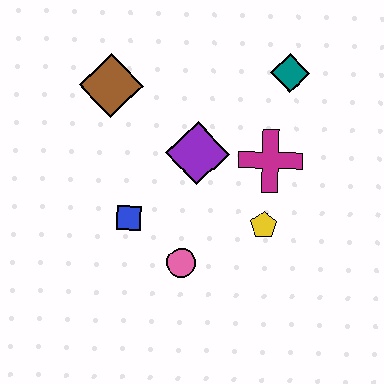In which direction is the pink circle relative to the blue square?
The pink circle is to the right of the blue square.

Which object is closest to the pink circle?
The blue square is closest to the pink circle.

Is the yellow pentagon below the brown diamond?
Yes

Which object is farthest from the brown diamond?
The yellow pentagon is farthest from the brown diamond.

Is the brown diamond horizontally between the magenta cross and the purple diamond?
No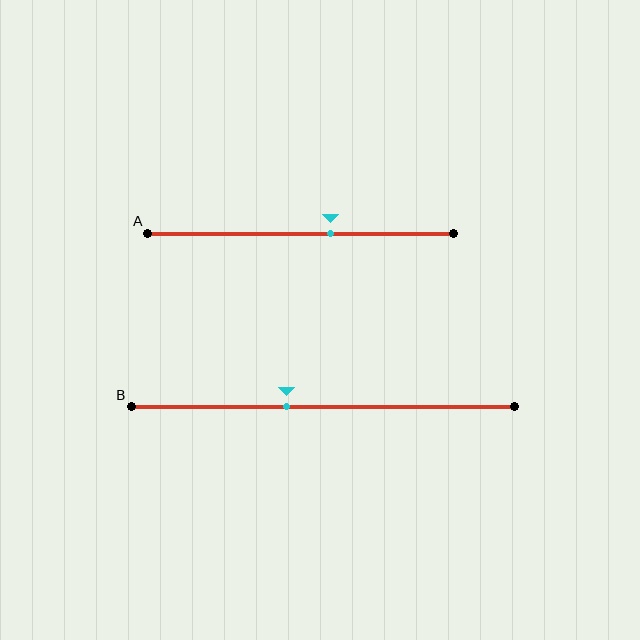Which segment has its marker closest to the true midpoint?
Segment B has its marker closest to the true midpoint.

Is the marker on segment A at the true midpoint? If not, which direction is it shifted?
No, the marker on segment A is shifted to the right by about 10% of the segment length.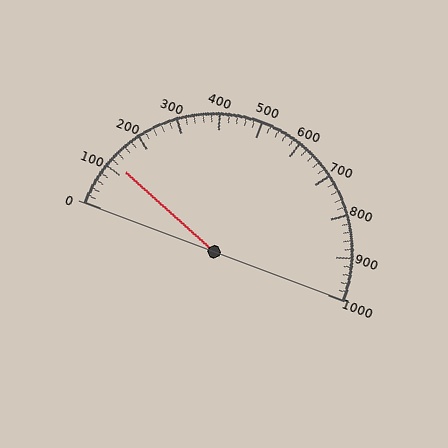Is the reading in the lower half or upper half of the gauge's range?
The reading is in the lower half of the range (0 to 1000).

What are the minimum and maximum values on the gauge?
The gauge ranges from 0 to 1000.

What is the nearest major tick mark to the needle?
The nearest major tick mark is 100.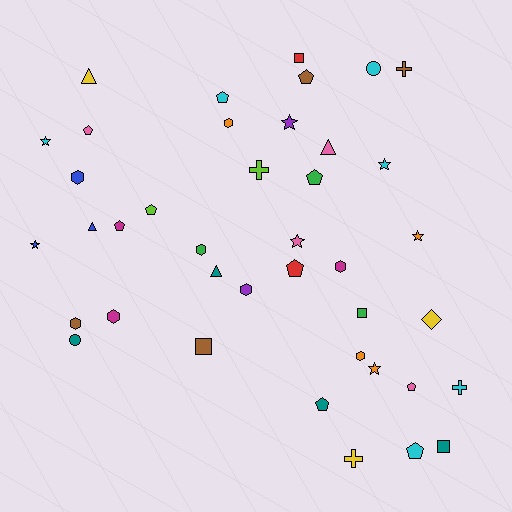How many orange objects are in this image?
There are 4 orange objects.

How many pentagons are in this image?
There are 10 pentagons.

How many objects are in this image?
There are 40 objects.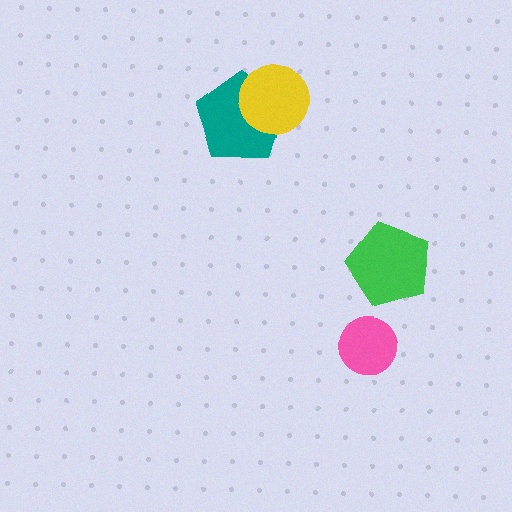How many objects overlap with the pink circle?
0 objects overlap with the pink circle.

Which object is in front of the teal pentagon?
The yellow circle is in front of the teal pentagon.